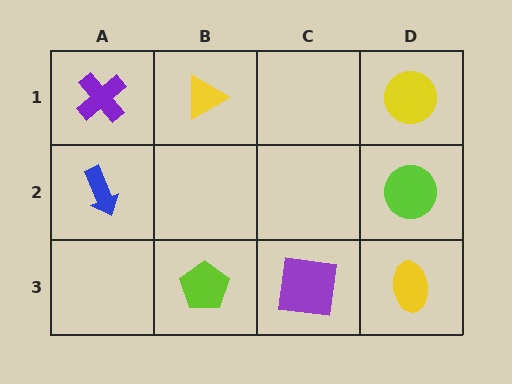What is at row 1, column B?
A yellow triangle.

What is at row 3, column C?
A purple square.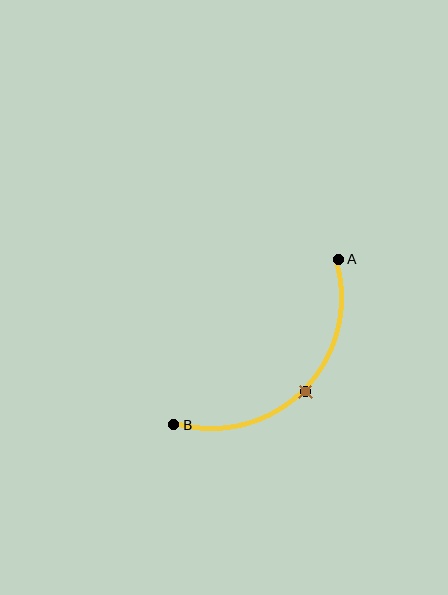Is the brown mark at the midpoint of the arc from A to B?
Yes. The brown mark lies on the arc at equal arc-length from both A and B — it is the arc midpoint.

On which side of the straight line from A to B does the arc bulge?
The arc bulges below and to the right of the straight line connecting A and B.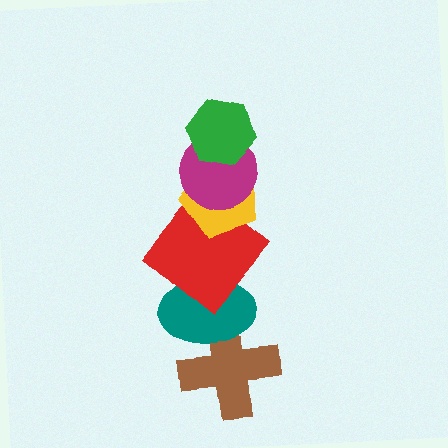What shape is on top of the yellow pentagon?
The magenta circle is on top of the yellow pentagon.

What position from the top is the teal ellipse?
The teal ellipse is 5th from the top.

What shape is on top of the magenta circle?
The green hexagon is on top of the magenta circle.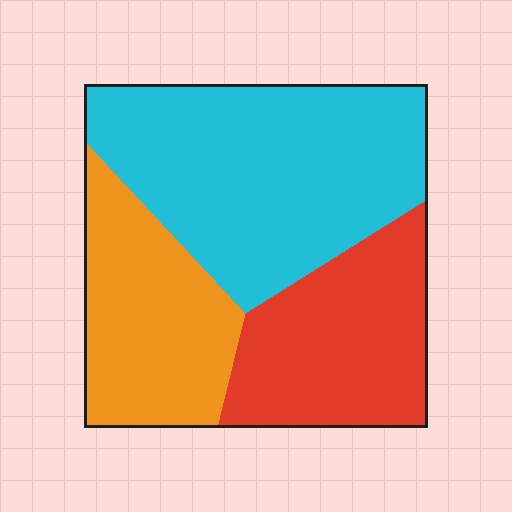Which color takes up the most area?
Cyan, at roughly 45%.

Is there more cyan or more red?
Cyan.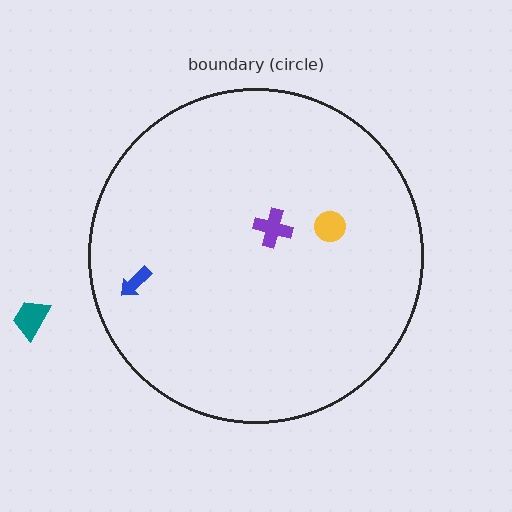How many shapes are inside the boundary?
3 inside, 1 outside.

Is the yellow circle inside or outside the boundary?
Inside.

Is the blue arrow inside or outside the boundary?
Inside.